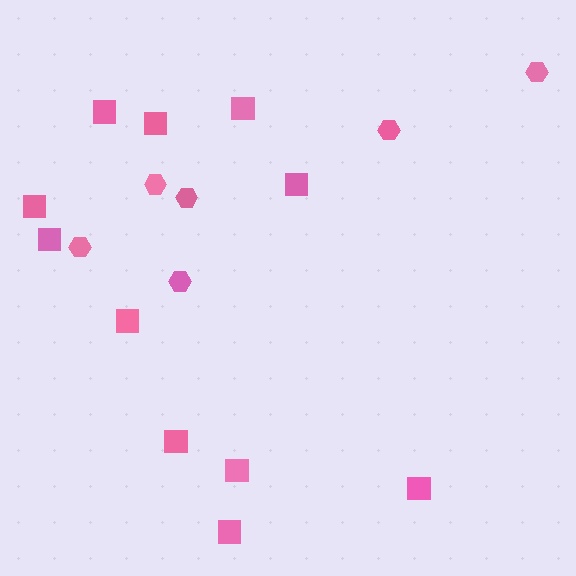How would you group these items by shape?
There are 2 groups: one group of squares (11) and one group of hexagons (6).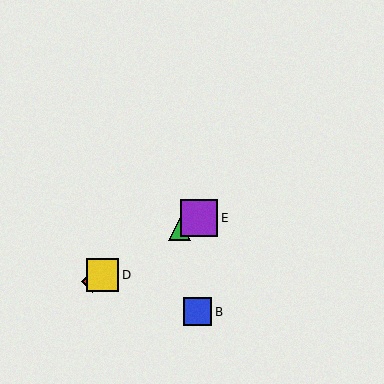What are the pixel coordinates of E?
Object E is at (199, 218).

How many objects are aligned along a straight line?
4 objects (A, C, D, E) are aligned along a straight line.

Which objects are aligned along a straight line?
Objects A, C, D, E are aligned along a straight line.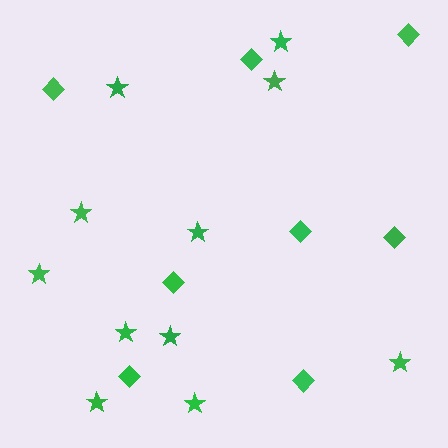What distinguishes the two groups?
There are 2 groups: one group of diamonds (8) and one group of stars (11).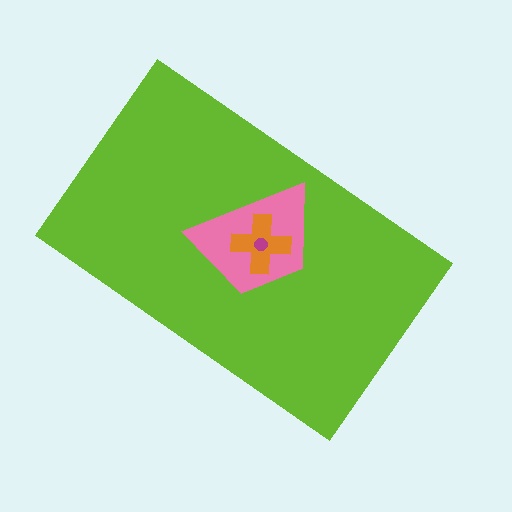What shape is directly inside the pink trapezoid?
The orange cross.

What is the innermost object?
The magenta circle.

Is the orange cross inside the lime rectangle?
Yes.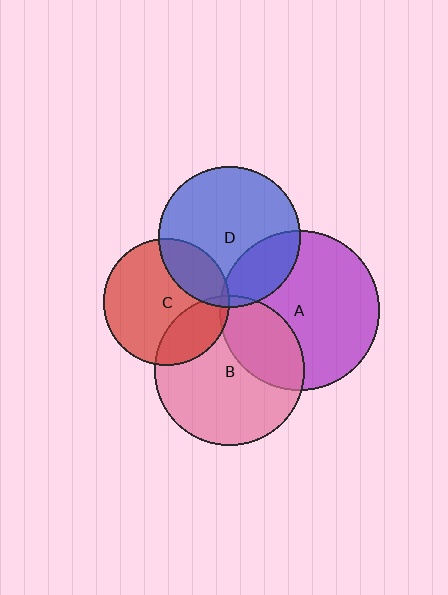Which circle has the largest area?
Circle A (purple).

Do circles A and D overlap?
Yes.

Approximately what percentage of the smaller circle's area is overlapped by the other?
Approximately 25%.